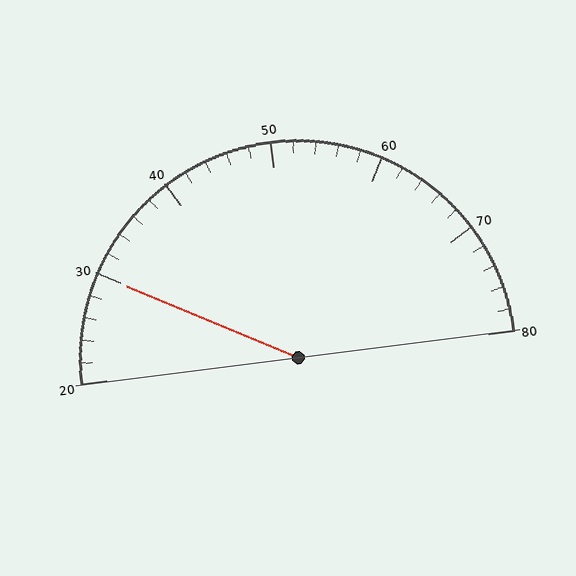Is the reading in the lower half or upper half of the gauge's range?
The reading is in the lower half of the range (20 to 80).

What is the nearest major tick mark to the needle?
The nearest major tick mark is 30.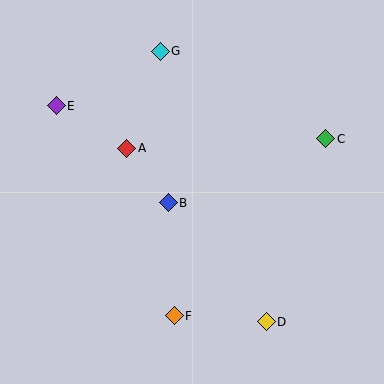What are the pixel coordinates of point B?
Point B is at (168, 203).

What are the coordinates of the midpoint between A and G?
The midpoint between A and G is at (143, 100).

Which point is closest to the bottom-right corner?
Point D is closest to the bottom-right corner.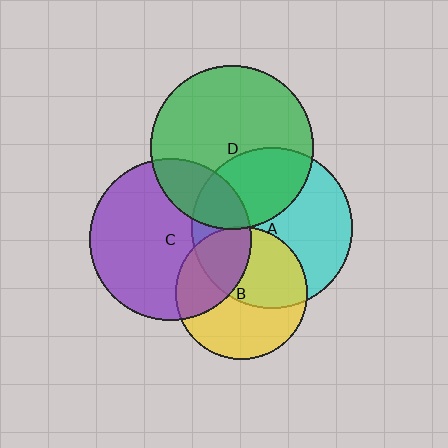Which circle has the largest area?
Circle D (green).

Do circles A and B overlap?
Yes.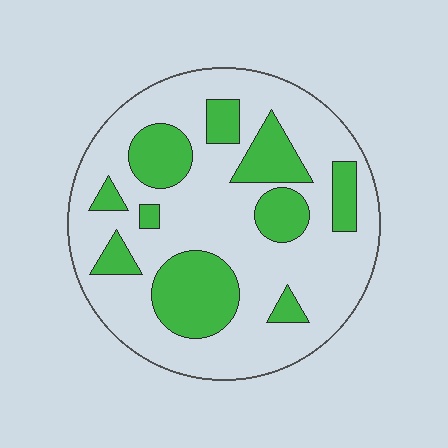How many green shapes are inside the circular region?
10.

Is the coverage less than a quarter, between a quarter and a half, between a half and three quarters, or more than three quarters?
Between a quarter and a half.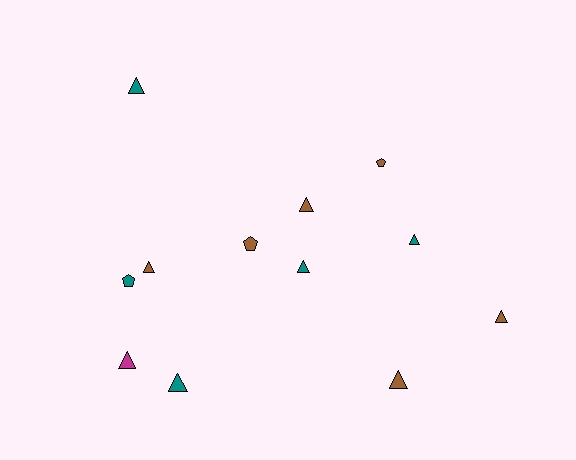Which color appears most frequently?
Brown, with 6 objects.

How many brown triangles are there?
There are 4 brown triangles.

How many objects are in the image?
There are 12 objects.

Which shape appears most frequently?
Triangle, with 9 objects.